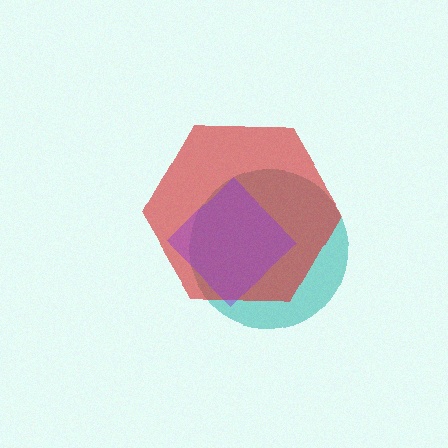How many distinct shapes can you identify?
There are 3 distinct shapes: a teal circle, a red hexagon, a purple diamond.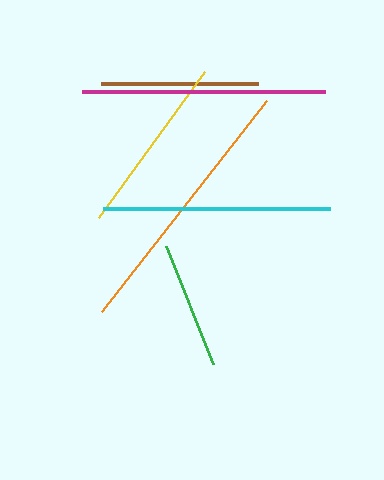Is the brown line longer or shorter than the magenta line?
The magenta line is longer than the brown line.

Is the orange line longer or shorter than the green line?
The orange line is longer than the green line.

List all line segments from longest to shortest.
From longest to shortest: orange, magenta, cyan, yellow, brown, green.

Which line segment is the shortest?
The green line is the shortest at approximately 127 pixels.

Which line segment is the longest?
The orange line is the longest at approximately 268 pixels.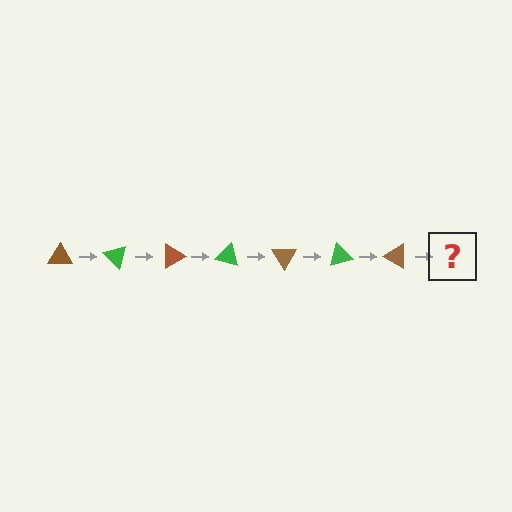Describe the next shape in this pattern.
It should be a green triangle, rotated 315 degrees from the start.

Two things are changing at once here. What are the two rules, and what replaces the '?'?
The two rules are that it rotates 45 degrees each step and the color cycles through brown and green. The '?' should be a green triangle, rotated 315 degrees from the start.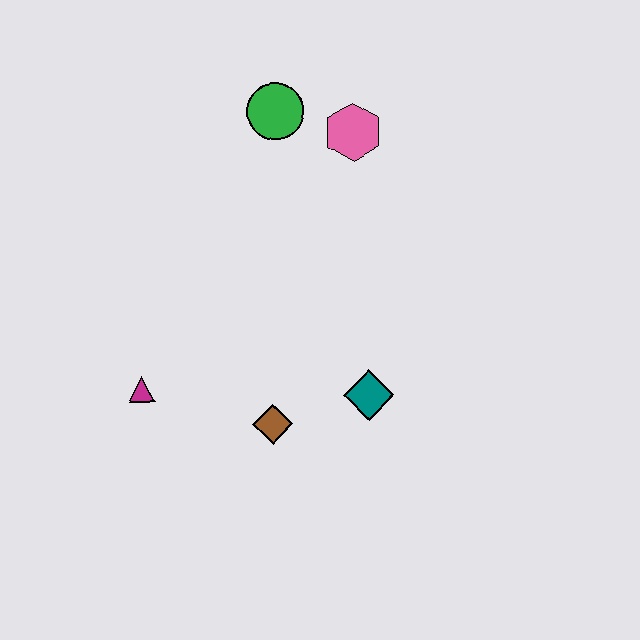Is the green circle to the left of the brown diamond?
No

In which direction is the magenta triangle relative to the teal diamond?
The magenta triangle is to the left of the teal diamond.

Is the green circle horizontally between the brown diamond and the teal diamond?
Yes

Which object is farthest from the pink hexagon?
The magenta triangle is farthest from the pink hexagon.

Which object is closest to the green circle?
The pink hexagon is closest to the green circle.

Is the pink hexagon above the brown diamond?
Yes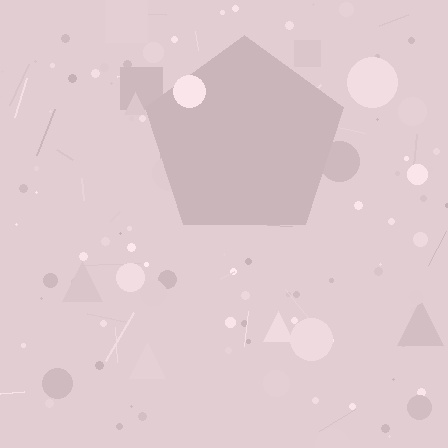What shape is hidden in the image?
A pentagon is hidden in the image.